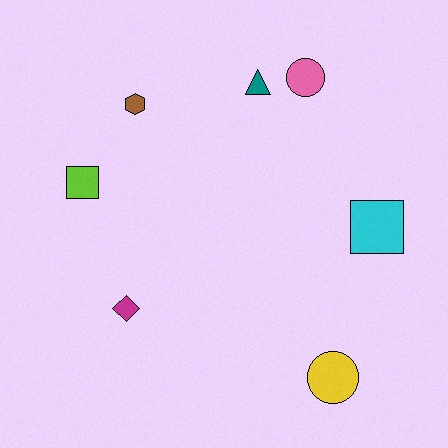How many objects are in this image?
There are 7 objects.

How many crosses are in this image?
There are no crosses.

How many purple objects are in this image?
There are no purple objects.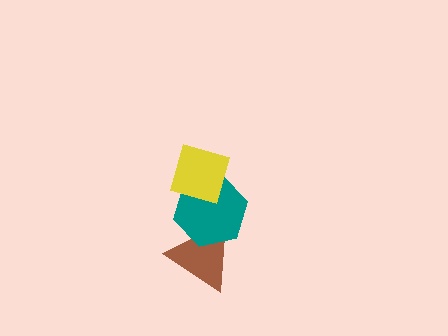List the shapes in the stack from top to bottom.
From top to bottom: the yellow diamond, the teal hexagon, the brown triangle.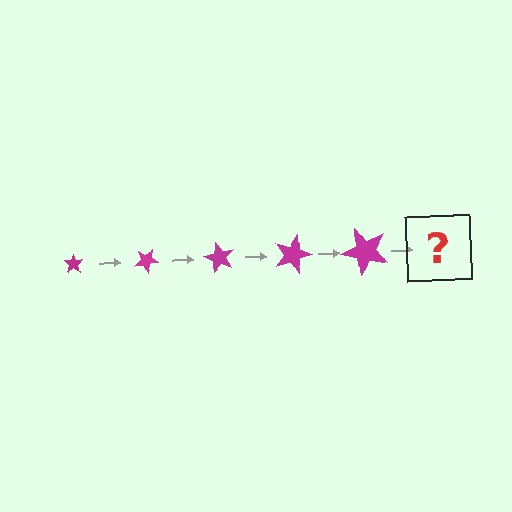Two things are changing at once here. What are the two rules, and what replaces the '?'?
The two rules are that the star grows larger each step and it rotates 30 degrees each step. The '?' should be a star, larger than the previous one and rotated 150 degrees from the start.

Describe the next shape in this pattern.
It should be a star, larger than the previous one and rotated 150 degrees from the start.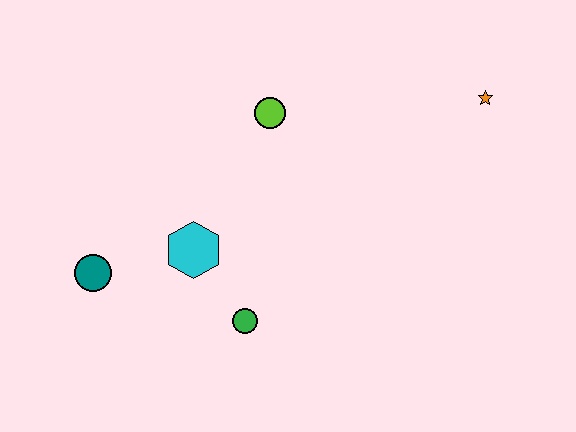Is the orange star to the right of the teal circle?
Yes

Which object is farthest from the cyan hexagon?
The orange star is farthest from the cyan hexagon.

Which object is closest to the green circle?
The cyan hexagon is closest to the green circle.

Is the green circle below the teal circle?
Yes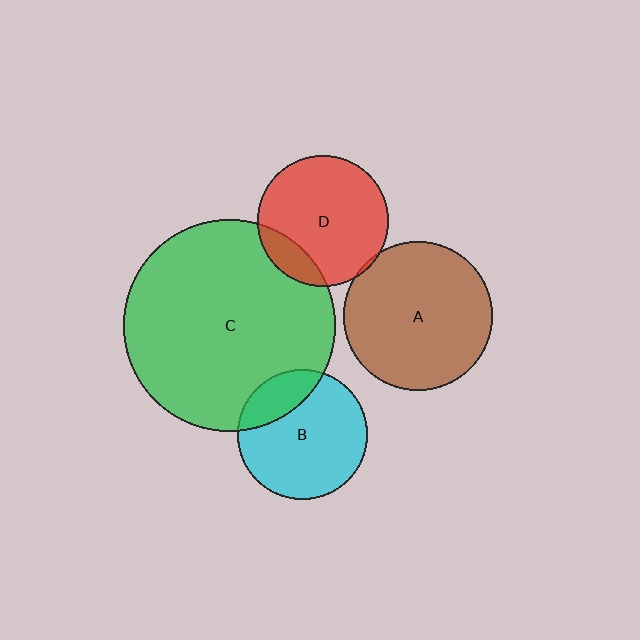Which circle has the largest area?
Circle C (green).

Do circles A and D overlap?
Yes.